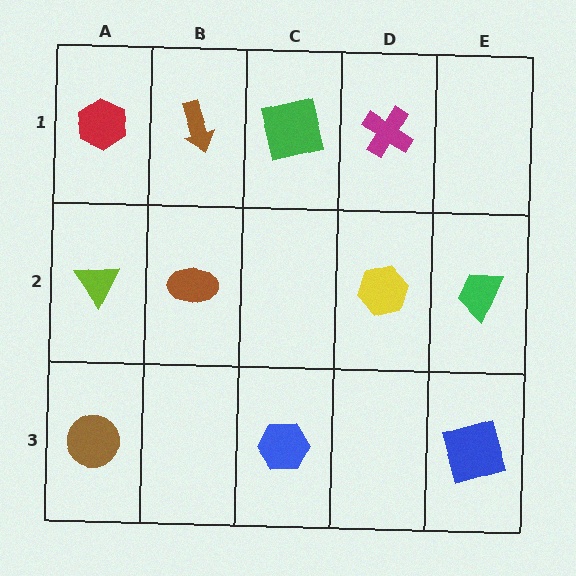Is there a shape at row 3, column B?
No, that cell is empty.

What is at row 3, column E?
A blue square.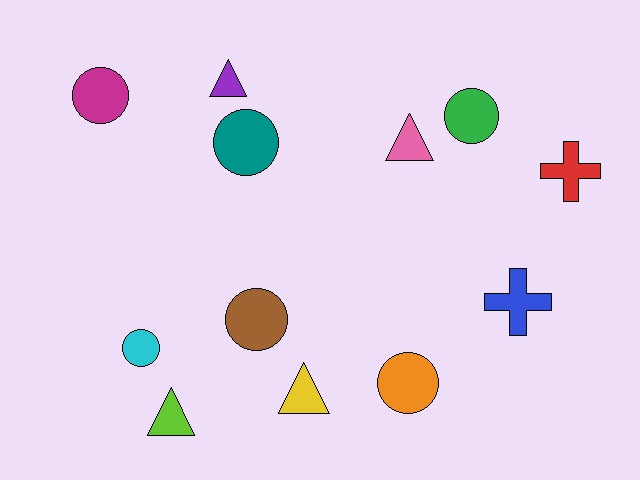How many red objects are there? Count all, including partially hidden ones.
There is 1 red object.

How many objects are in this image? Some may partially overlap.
There are 12 objects.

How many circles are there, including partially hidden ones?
There are 6 circles.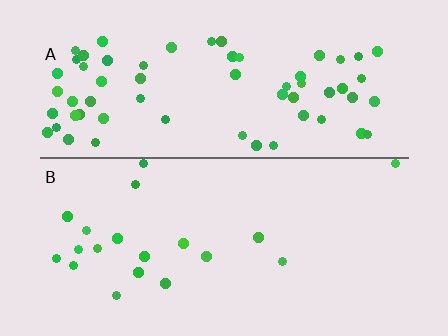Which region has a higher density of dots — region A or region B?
A (the top).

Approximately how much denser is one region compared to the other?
Approximately 3.3× — region A over region B.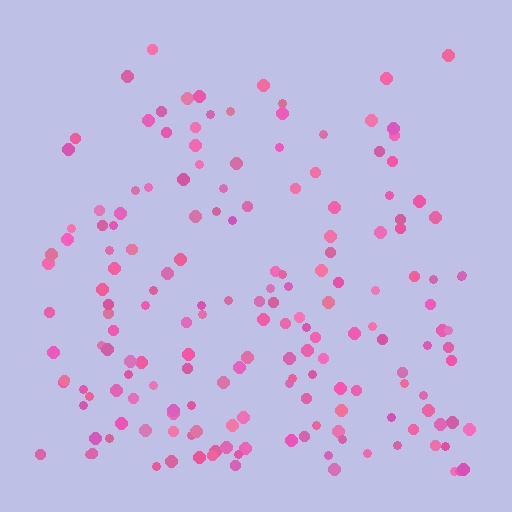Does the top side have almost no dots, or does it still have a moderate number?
Still a moderate number, just noticeably fewer than the bottom.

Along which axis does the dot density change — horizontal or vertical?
Vertical.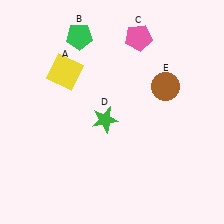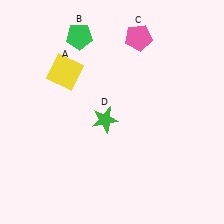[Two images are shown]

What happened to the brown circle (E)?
The brown circle (E) was removed in Image 2. It was in the top-right area of Image 1.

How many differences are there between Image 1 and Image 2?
There is 1 difference between the two images.